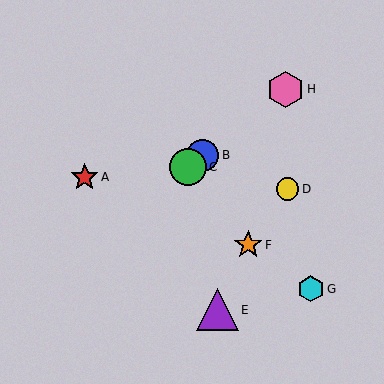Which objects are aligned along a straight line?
Objects B, C, H are aligned along a straight line.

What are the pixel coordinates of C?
Object C is at (188, 167).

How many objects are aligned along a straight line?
3 objects (B, C, H) are aligned along a straight line.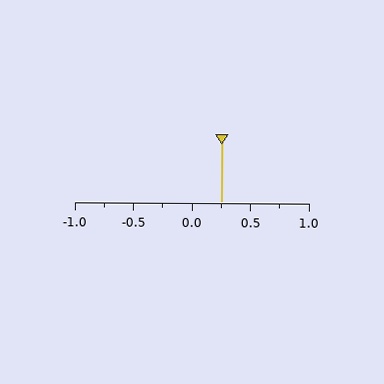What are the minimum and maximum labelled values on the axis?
The axis runs from -1.0 to 1.0.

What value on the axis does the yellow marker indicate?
The marker indicates approximately 0.25.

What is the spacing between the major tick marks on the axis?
The major ticks are spaced 0.5 apart.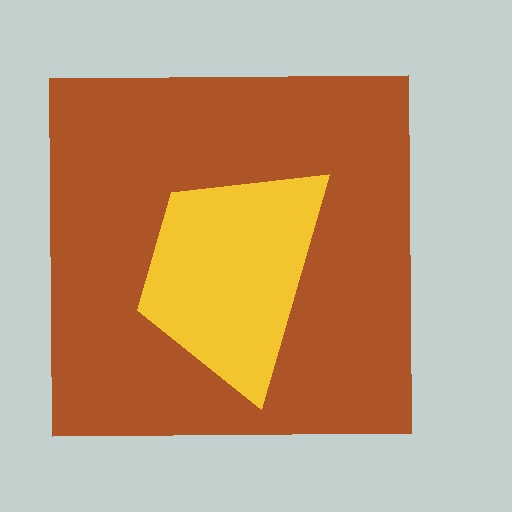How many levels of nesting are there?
2.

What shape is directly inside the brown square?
The yellow trapezoid.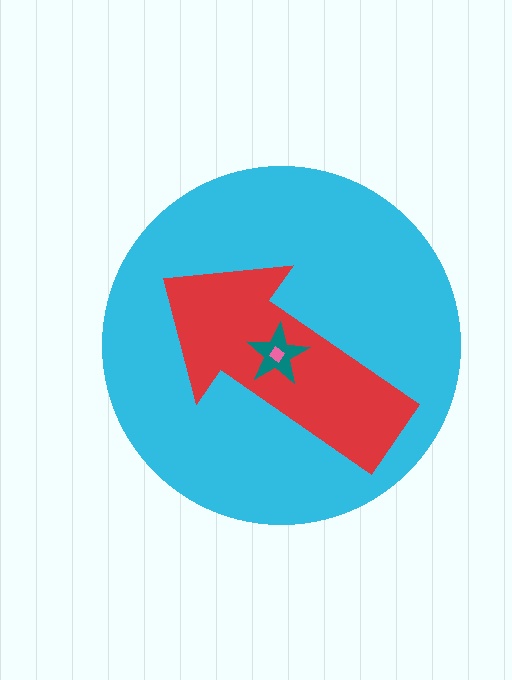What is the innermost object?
The pink diamond.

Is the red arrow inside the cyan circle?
Yes.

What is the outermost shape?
The cyan circle.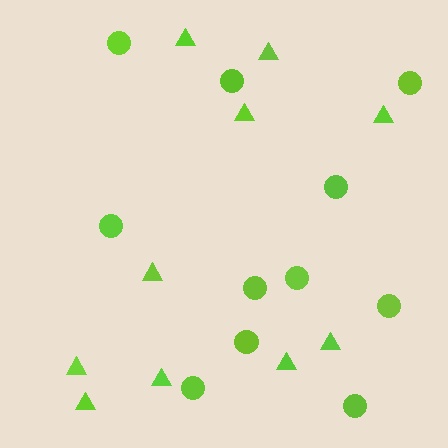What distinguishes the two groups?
There are 2 groups: one group of circles (11) and one group of triangles (10).